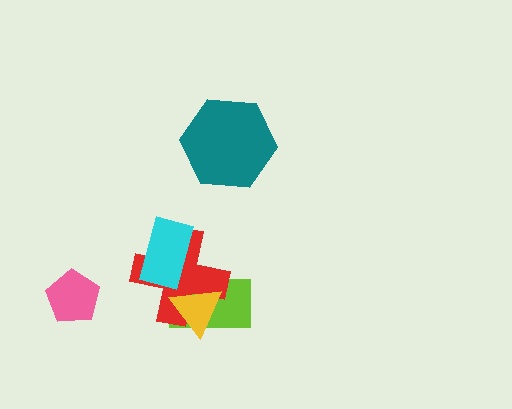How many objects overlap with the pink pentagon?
0 objects overlap with the pink pentagon.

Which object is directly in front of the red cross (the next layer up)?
The yellow triangle is directly in front of the red cross.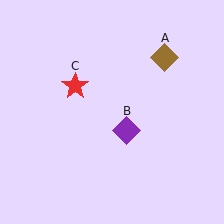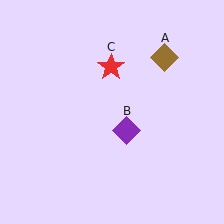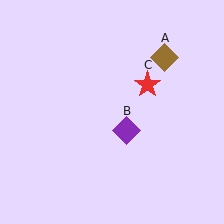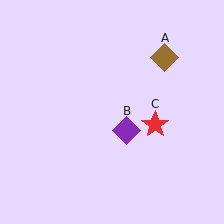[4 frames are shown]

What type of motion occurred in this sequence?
The red star (object C) rotated clockwise around the center of the scene.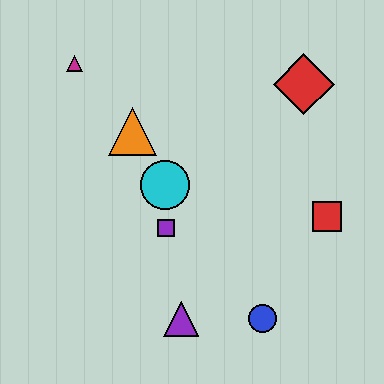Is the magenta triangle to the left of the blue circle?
Yes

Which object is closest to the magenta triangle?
The orange triangle is closest to the magenta triangle.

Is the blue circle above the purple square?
No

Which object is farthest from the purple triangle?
The magenta triangle is farthest from the purple triangle.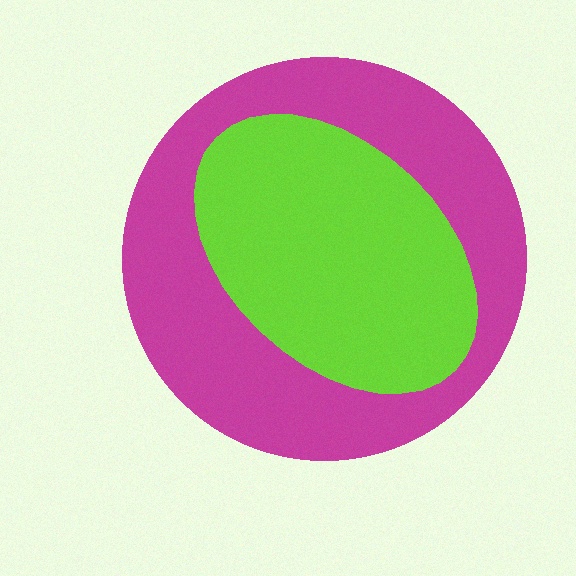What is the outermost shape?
The magenta circle.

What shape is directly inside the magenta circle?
The lime ellipse.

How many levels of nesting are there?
2.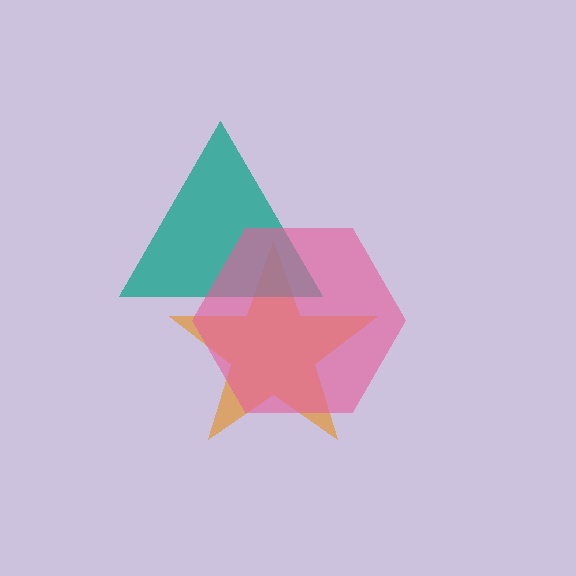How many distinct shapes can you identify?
There are 3 distinct shapes: an orange star, a teal triangle, a pink hexagon.